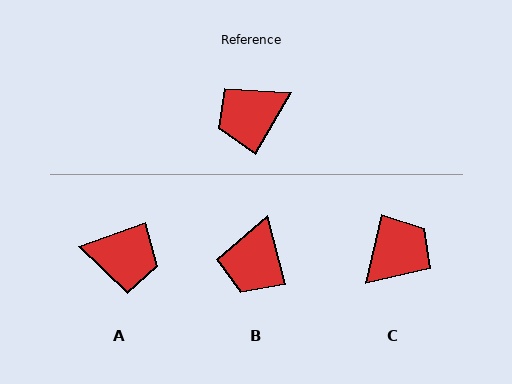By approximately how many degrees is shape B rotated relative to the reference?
Approximately 45 degrees counter-clockwise.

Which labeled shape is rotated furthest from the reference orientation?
C, about 163 degrees away.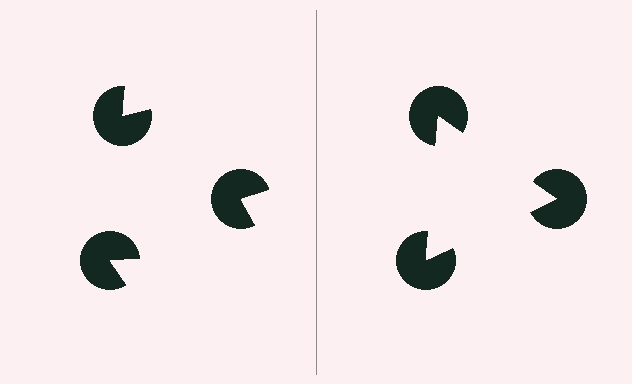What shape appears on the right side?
An illusory triangle.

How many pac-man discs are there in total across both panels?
6 — 3 on each side.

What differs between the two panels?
The pac-man discs are positioned identically on both sides; only the wedge orientations differ. On the right they align to a triangle; on the left they are misaligned.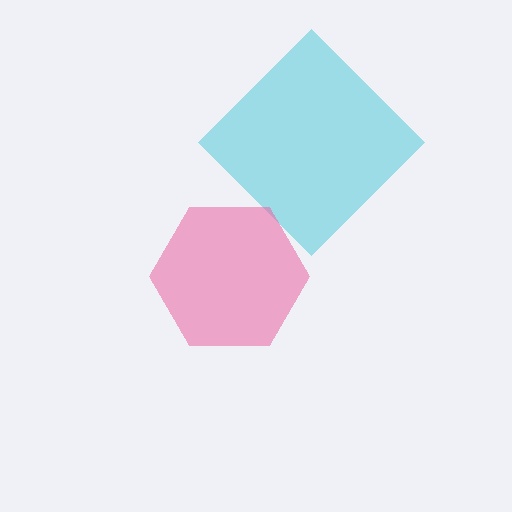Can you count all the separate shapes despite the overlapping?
Yes, there are 2 separate shapes.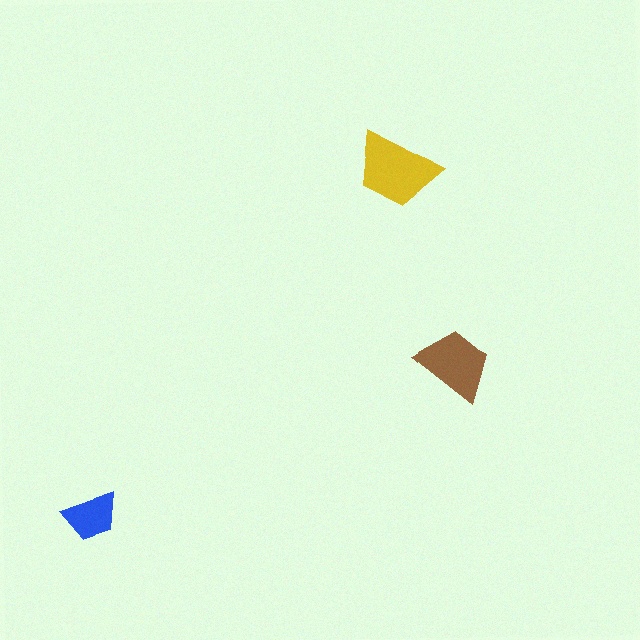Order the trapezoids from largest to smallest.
the yellow one, the brown one, the blue one.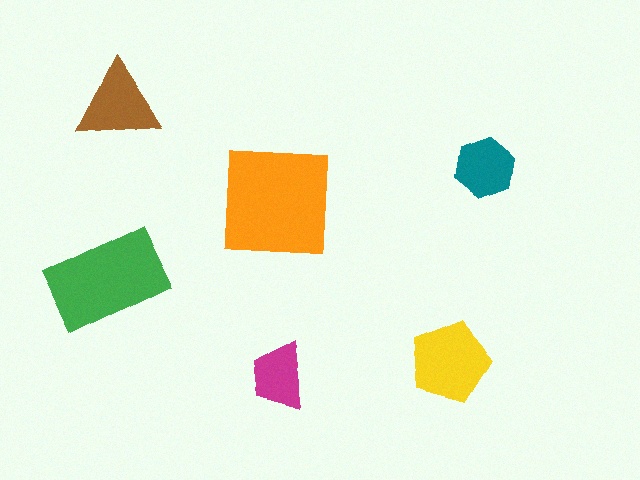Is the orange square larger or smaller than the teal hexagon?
Larger.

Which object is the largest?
The orange square.